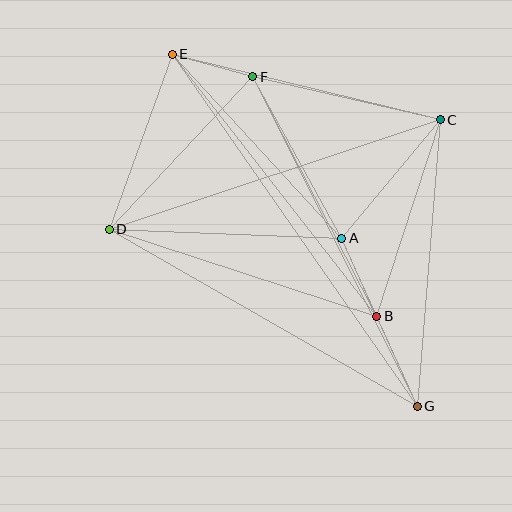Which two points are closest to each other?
Points E and F are closest to each other.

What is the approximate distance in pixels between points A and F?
The distance between A and F is approximately 185 pixels.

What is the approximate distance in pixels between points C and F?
The distance between C and F is approximately 192 pixels.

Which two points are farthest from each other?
Points E and G are farthest from each other.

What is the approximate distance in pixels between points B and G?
The distance between B and G is approximately 98 pixels.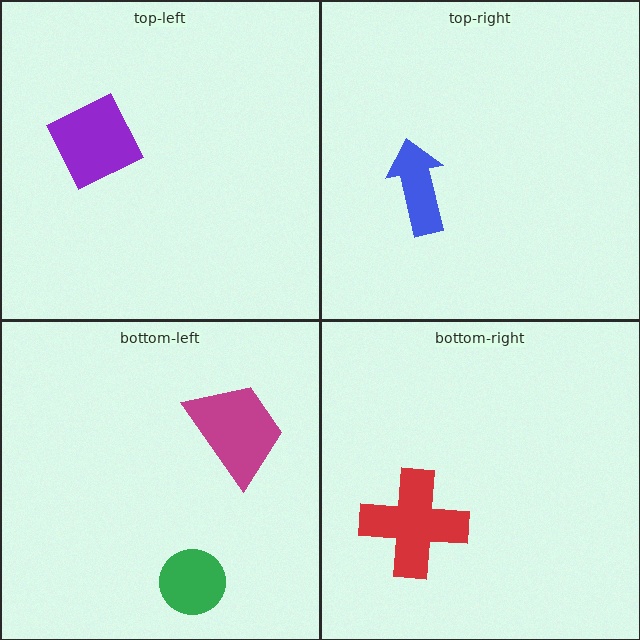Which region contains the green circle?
The bottom-left region.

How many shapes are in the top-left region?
1.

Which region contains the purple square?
The top-left region.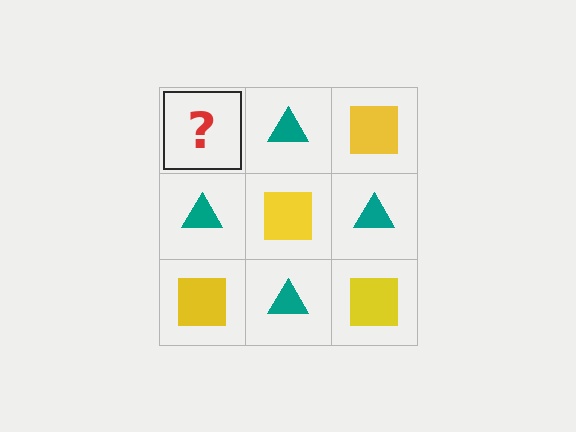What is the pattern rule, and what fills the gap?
The rule is that it alternates yellow square and teal triangle in a checkerboard pattern. The gap should be filled with a yellow square.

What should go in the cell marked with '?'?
The missing cell should contain a yellow square.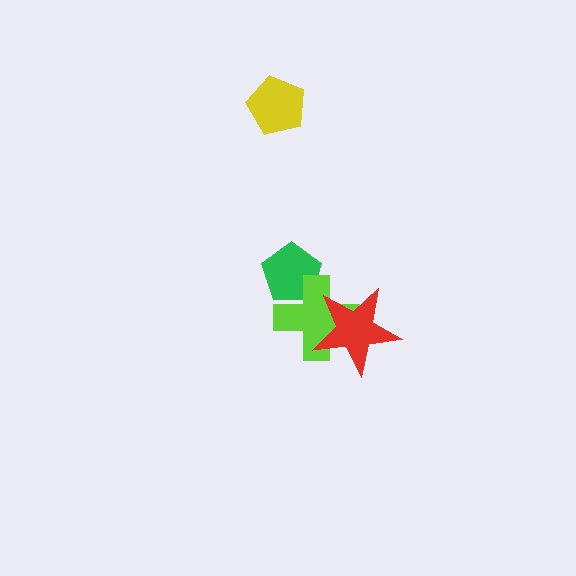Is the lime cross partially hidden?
Yes, it is partially covered by another shape.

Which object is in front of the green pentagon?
The lime cross is in front of the green pentagon.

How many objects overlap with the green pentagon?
1 object overlaps with the green pentagon.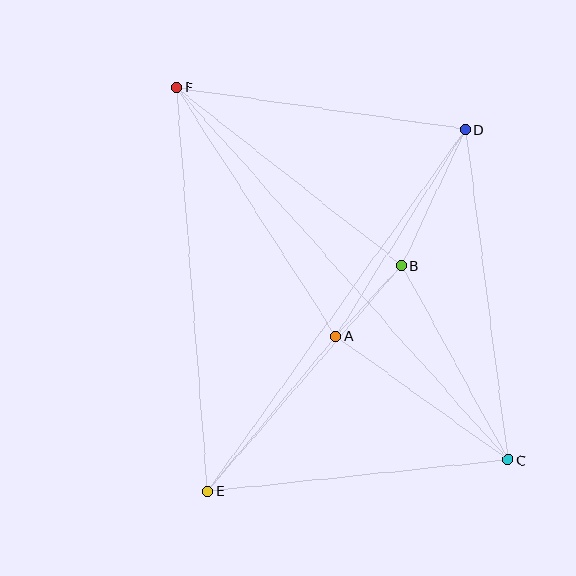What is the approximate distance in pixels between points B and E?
The distance between B and E is approximately 297 pixels.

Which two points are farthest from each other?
Points C and F are farthest from each other.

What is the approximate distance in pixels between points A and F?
The distance between A and F is approximately 295 pixels.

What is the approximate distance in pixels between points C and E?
The distance between C and E is approximately 302 pixels.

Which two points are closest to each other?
Points A and B are closest to each other.